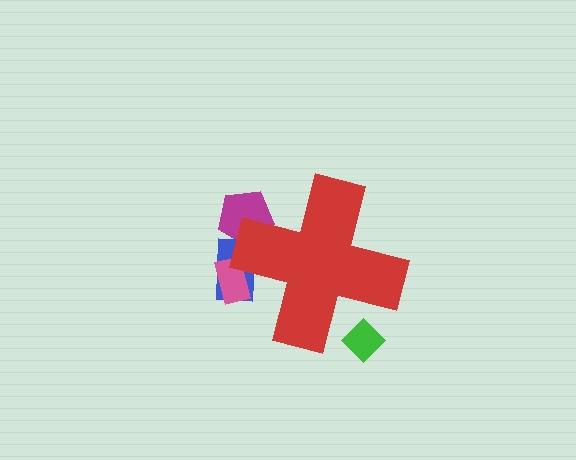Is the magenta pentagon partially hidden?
Yes, the magenta pentagon is partially hidden behind the red cross.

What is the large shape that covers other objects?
A red cross.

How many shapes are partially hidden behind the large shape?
4 shapes are partially hidden.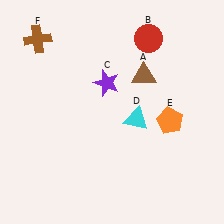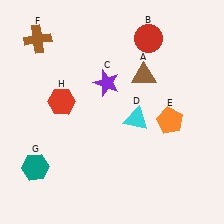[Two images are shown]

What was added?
A teal hexagon (G), a red hexagon (H) were added in Image 2.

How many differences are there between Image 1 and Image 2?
There are 2 differences between the two images.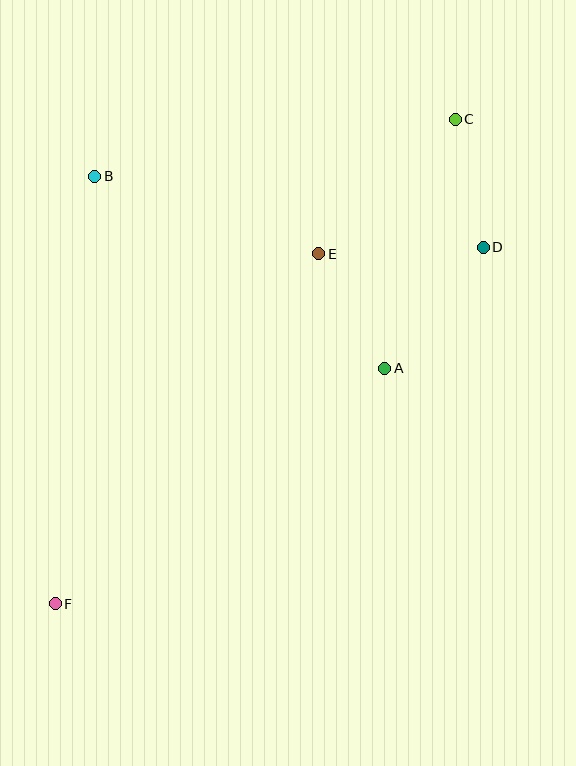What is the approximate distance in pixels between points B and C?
The distance between B and C is approximately 365 pixels.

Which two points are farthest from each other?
Points C and F are farthest from each other.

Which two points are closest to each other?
Points C and D are closest to each other.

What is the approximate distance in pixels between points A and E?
The distance between A and E is approximately 132 pixels.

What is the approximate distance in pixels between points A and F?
The distance between A and F is approximately 405 pixels.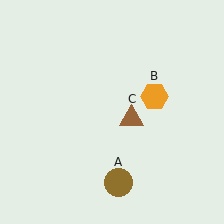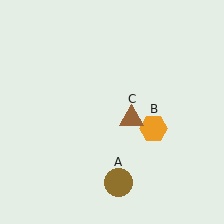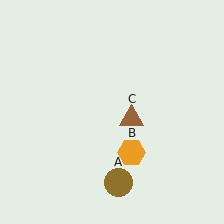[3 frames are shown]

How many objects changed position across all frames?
1 object changed position: orange hexagon (object B).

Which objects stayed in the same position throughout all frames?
Brown circle (object A) and brown triangle (object C) remained stationary.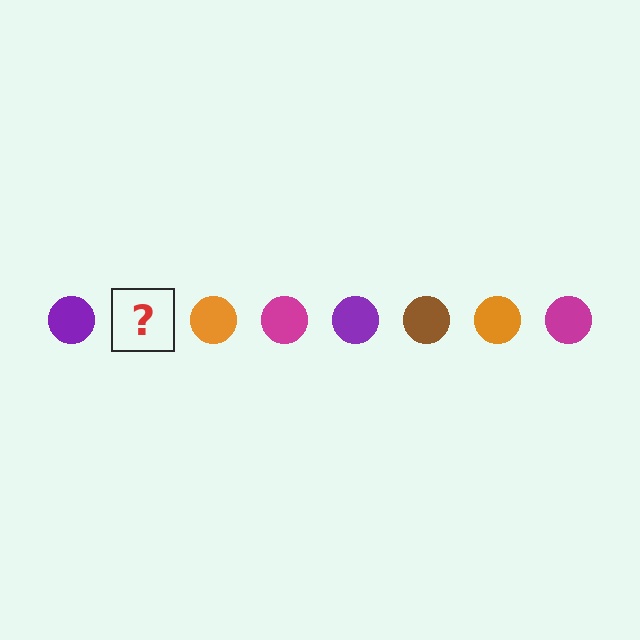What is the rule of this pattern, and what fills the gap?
The rule is that the pattern cycles through purple, brown, orange, magenta circles. The gap should be filled with a brown circle.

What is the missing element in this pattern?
The missing element is a brown circle.